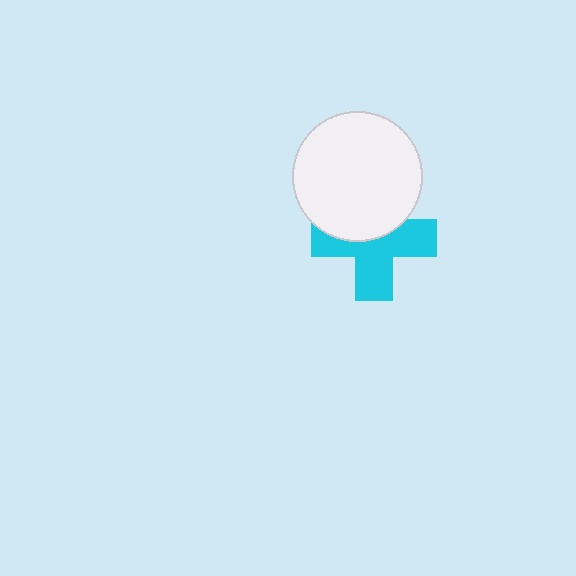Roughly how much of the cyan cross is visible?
About half of it is visible (roughly 61%).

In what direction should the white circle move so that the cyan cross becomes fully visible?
The white circle should move up. That is the shortest direction to clear the overlap and leave the cyan cross fully visible.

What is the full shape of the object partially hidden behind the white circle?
The partially hidden object is a cyan cross.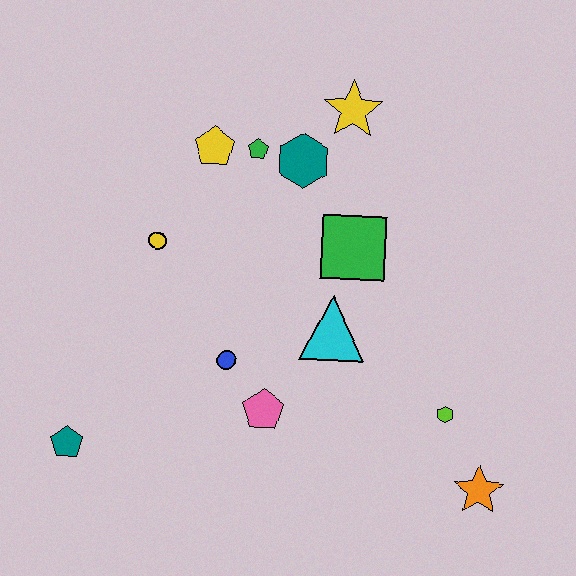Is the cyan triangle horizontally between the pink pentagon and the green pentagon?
No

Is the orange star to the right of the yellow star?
Yes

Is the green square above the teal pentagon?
Yes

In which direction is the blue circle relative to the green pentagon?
The blue circle is below the green pentagon.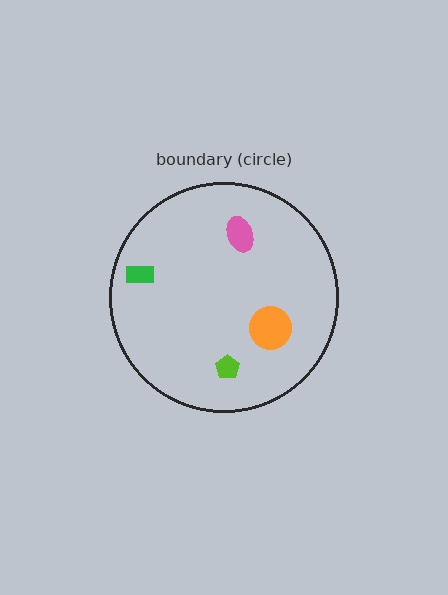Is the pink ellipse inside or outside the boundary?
Inside.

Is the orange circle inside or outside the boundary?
Inside.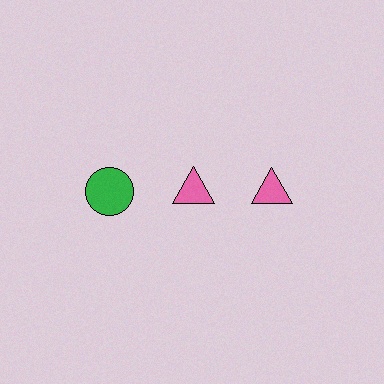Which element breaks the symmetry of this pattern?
The green circle in the top row, leftmost column breaks the symmetry. All other shapes are pink triangles.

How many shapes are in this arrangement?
There are 3 shapes arranged in a grid pattern.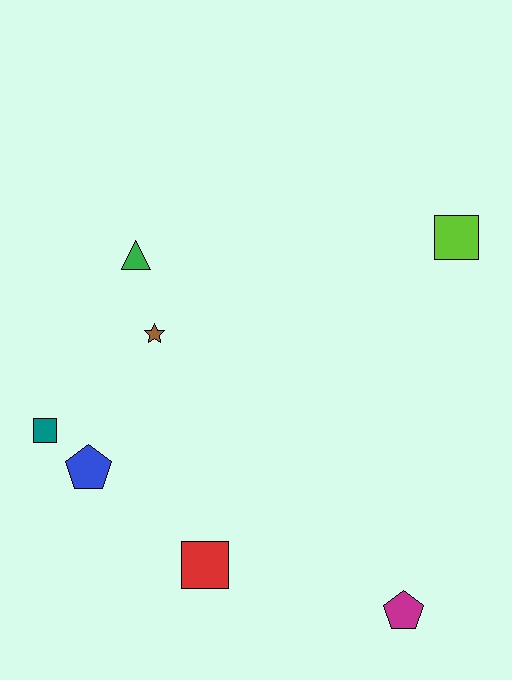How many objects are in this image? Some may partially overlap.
There are 7 objects.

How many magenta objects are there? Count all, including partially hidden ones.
There is 1 magenta object.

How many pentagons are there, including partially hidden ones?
There are 2 pentagons.